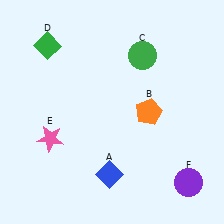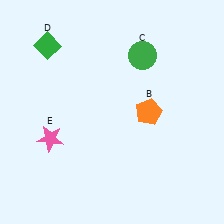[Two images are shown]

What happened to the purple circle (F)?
The purple circle (F) was removed in Image 2. It was in the bottom-right area of Image 1.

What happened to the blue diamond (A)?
The blue diamond (A) was removed in Image 2. It was in the bottom-left area of Image 1.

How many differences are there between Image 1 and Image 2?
There are 2 differences between the two images.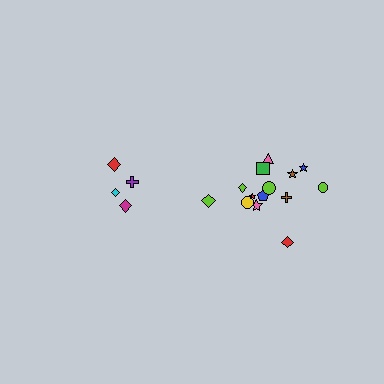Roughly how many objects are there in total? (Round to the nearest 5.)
Roughly 20 objects in total.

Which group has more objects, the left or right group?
The right group.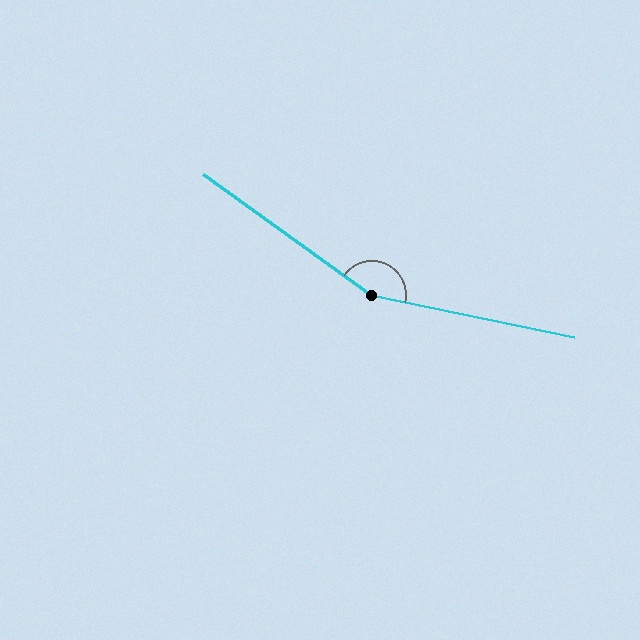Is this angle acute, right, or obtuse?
It is obtuse.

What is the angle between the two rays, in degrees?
Approximately 156 degrees.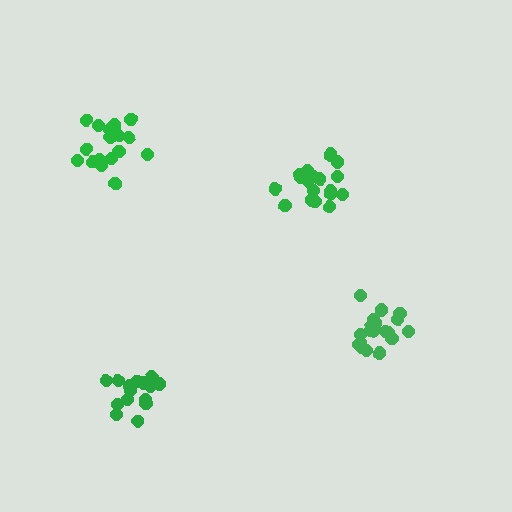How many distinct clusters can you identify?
There are 4 distinct clusters.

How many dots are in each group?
Group 1: 20 dots, Group 2: 20 dots, Group 3: 19 dots, Group 4: 15 dots (74 total).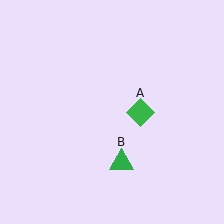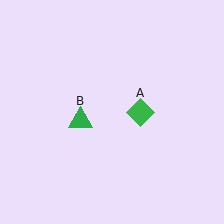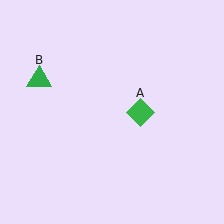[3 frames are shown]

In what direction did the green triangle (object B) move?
The green triangle (object B) moved up and to the left.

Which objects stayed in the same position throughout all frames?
Green diamond (object A) remained stationary.